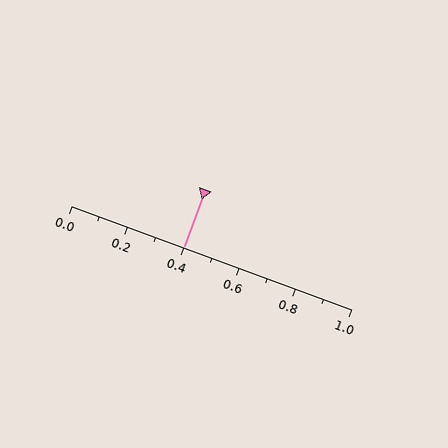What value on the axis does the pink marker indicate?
The marker indicates approximately 0.4.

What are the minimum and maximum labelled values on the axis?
The axis runs from 0.0 to 1.0.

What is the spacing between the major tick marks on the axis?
The major ticks are spaced 0.2 apart.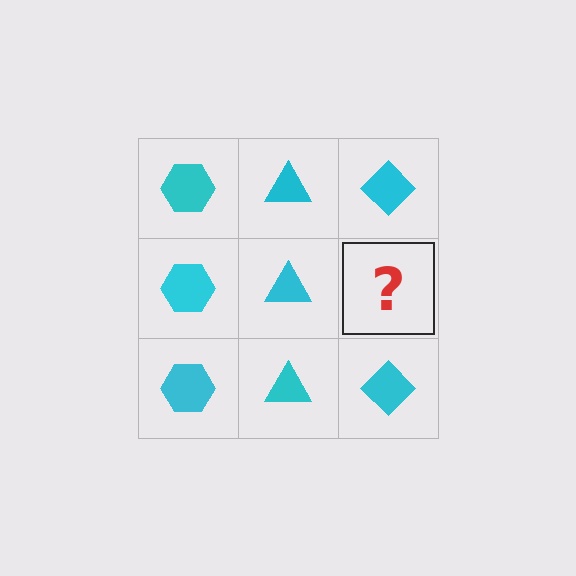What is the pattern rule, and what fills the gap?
The rule is that each column has a consistent shape. The gap should be filled with a cyan diamond.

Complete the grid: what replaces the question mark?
The question mark should be replaced with a cyan diamond.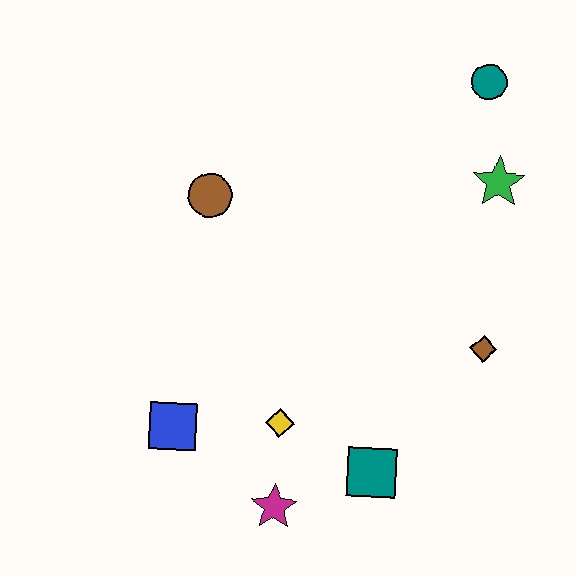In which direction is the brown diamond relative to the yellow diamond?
The brown diamond is to the right of the yellow diamond.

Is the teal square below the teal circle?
Yes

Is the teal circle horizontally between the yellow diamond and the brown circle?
No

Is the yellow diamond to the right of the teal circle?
No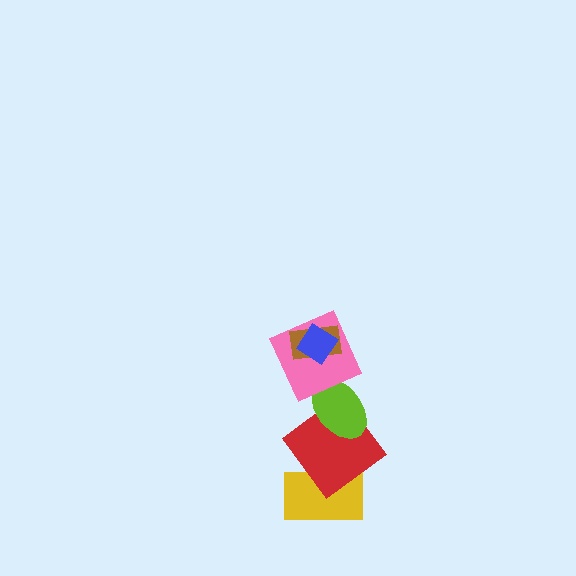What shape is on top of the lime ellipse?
The pink square is on top of the lime ellipse.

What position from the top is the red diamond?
The red diamond is 5th from the top.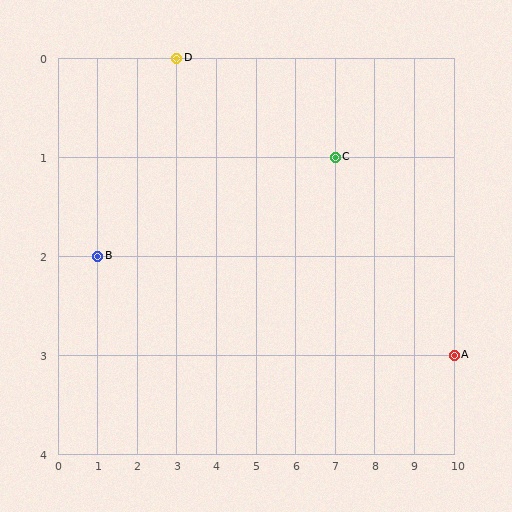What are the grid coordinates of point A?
Point A is at grid coordinates (10, 3).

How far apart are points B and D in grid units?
Points B and D are 2 columns and 2 rows apart (about 2.8 grid units diagonally).